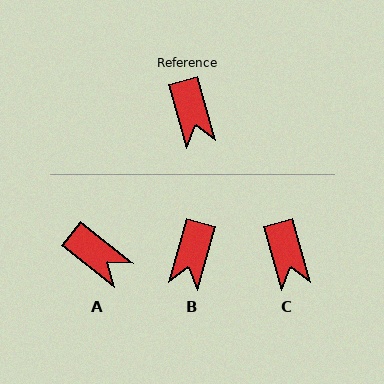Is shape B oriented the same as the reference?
No, it is off by about 31 degrees.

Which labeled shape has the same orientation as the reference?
C.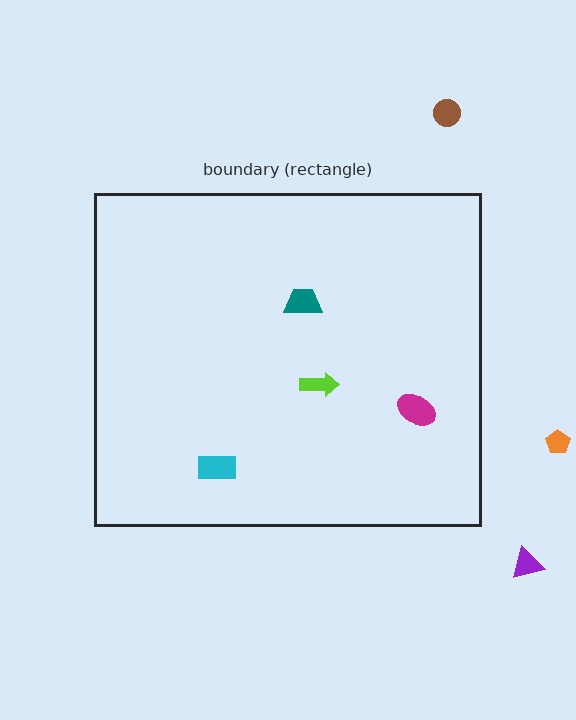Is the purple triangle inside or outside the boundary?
Outside.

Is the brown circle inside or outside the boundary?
Outside.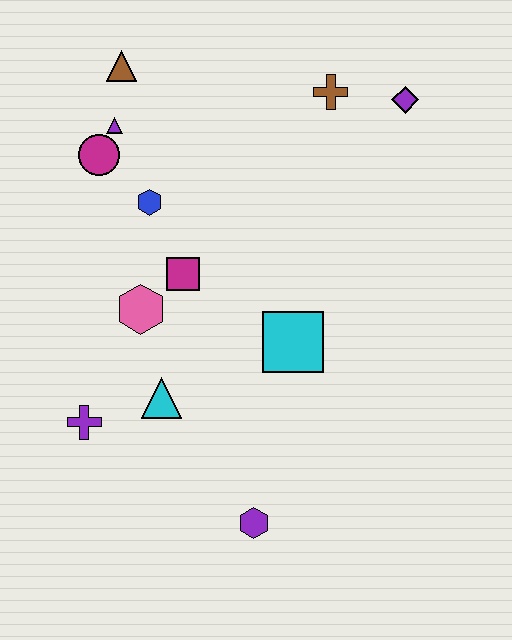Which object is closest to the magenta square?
The pink hexagon is closest to the magenta square.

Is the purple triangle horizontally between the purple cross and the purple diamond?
Yes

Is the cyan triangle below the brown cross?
Yes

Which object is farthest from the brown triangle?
The purple hexagon is farthest from the brown triangle.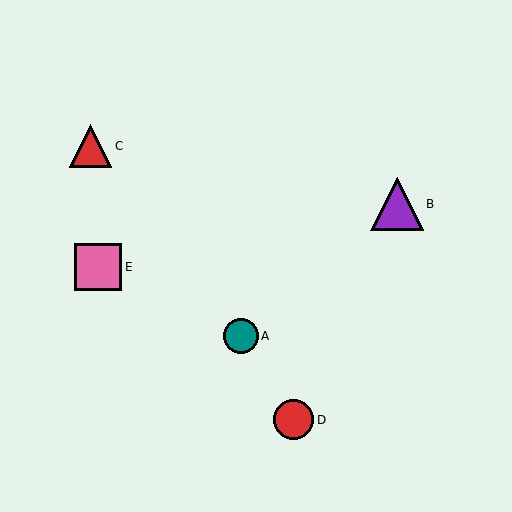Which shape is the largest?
The purple triangle (labeled B) is the largest.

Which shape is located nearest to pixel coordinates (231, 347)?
The teal circle (labeled A) at (241, 336) is nearest to that location.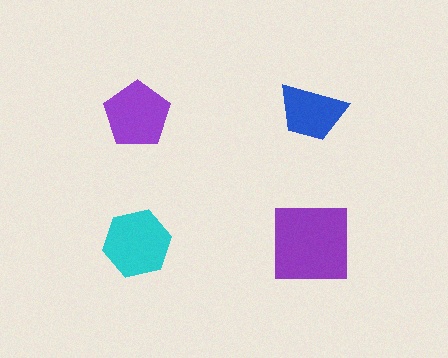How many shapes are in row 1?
2 shapes.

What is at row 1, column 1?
A purple pentagon.